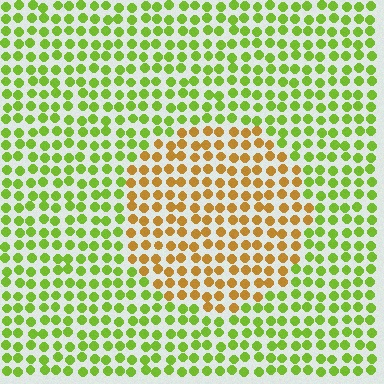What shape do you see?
I see a circle.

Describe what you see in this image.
The image is filled with small lime elements in a uniform arrangement. A circle-shaped region is visible where the elements are tinted to a slightly different hue, forming a subtle color boundary.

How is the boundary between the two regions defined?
The boundary is defined purely by a slight shift in hue (about 54 degrees). Spacing, size, and orientation are identical on both sides.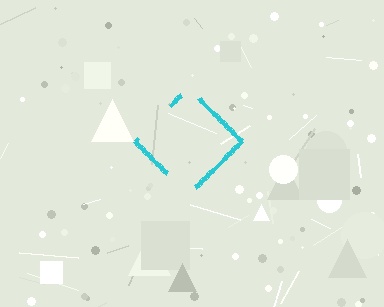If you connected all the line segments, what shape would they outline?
They would outline a diamond.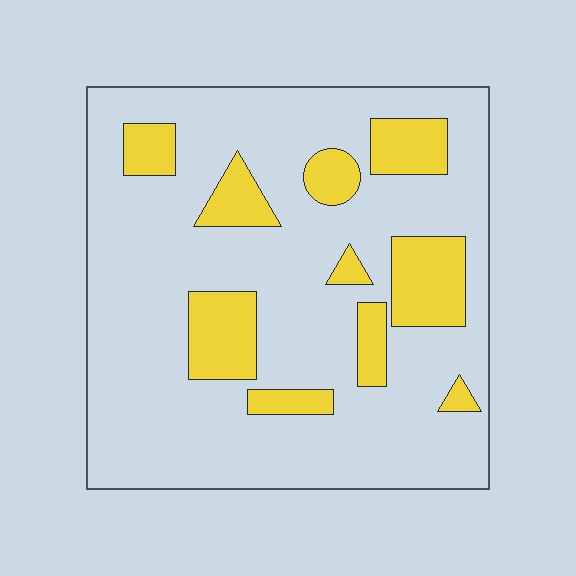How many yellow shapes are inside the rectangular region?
10.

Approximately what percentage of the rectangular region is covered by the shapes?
Approximately 20%.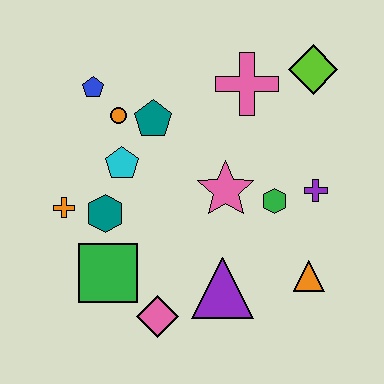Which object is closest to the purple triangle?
The pink diamond is closest to the purple triangle.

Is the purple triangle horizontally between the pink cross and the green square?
Yes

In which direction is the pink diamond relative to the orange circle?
The pink diamond is below the orange circle.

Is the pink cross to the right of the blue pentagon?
Yes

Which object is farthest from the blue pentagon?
The orange triangle is farthest from the blue pentagon.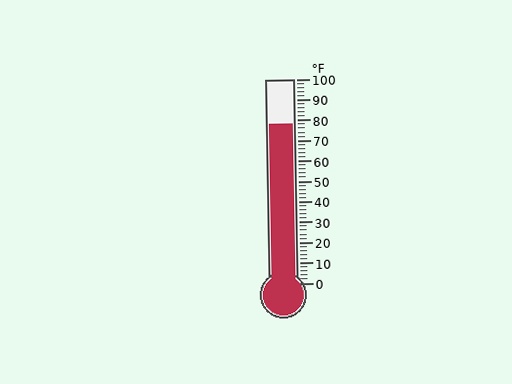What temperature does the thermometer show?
The thermometer shows approximately 78°F.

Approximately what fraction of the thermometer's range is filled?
The thermometer is filled to approximately 80% of its range.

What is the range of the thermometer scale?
The thermometer scale ranges from 0°F to 100°F.